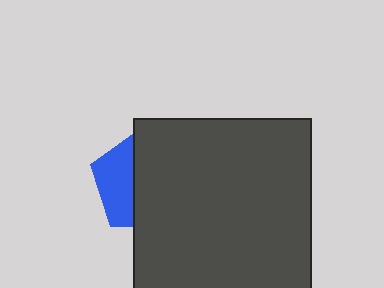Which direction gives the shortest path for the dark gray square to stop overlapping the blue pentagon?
Moving right gives the shortest separation.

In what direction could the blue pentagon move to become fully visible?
The blue pentagon could move left. That would shift it out from behind the dark gray square entirely.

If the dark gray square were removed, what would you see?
You would see the complete blue pentagon.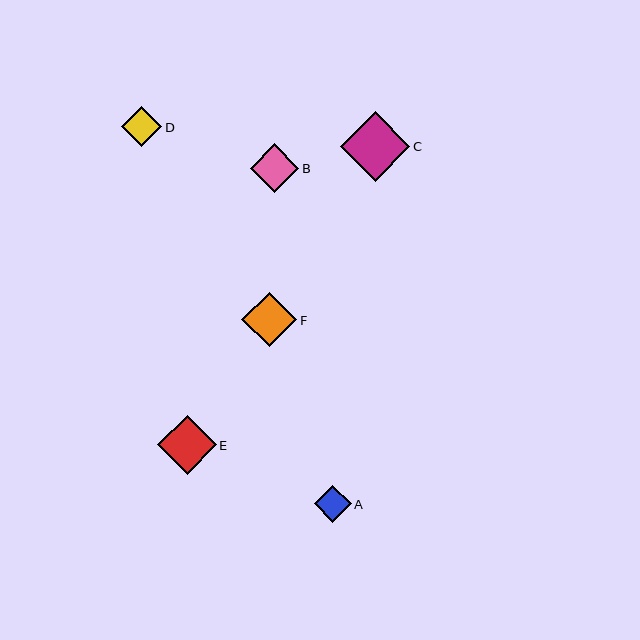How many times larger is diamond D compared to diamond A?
Diamond D is approximately 1.1 times the size of diamond A.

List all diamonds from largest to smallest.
From largest to smallest: C, E, F, B, D, A.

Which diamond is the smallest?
Diamond A is the smallest with a size of approximately 37 pixels.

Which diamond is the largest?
Diamond C is the largest with a size of approximately 69 pixels.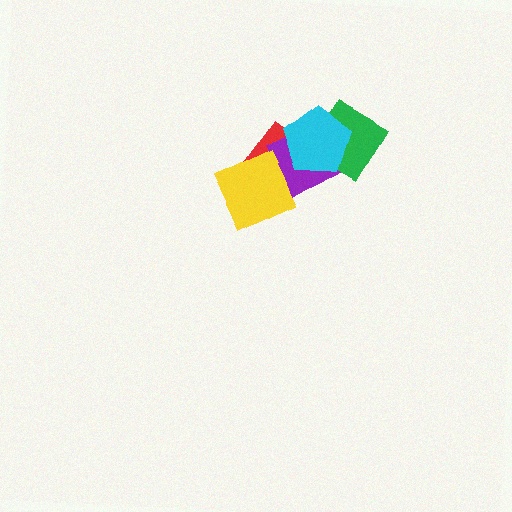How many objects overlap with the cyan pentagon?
3 objects overlap with the cyan pentagon.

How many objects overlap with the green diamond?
2 objects overlap with the green diamond.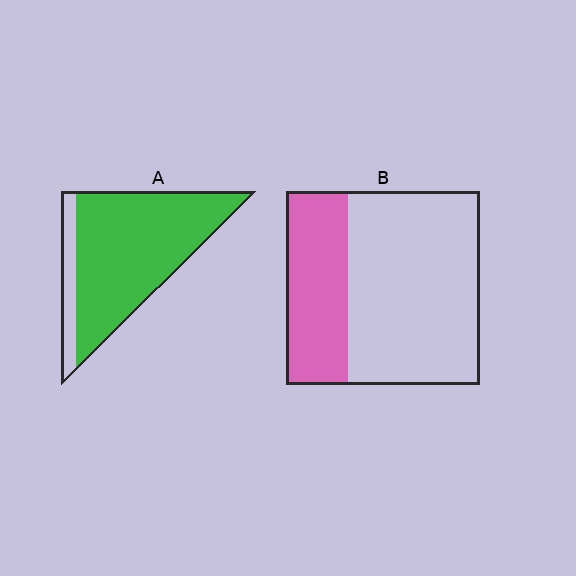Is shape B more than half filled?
No.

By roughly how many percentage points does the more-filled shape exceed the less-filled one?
By roughly 55 percentage points (A over B).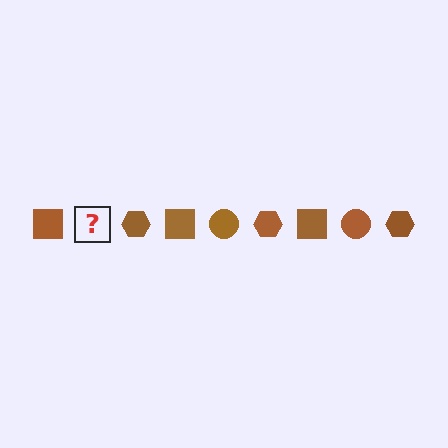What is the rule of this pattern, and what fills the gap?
The rule is that the pattern cycles through square, circle, hexagon shapes in brown. The gap should be filled with a brown circle.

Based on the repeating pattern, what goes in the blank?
The blank should be a brown circle.